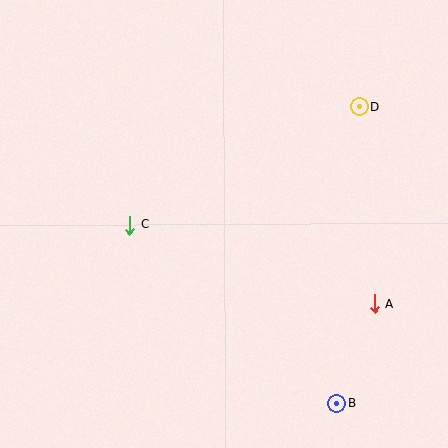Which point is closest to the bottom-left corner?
Point C is closest to the bottom-left corner.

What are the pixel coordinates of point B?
Point B is at (337, 404).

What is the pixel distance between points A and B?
The distance between A and B is 107 pixels.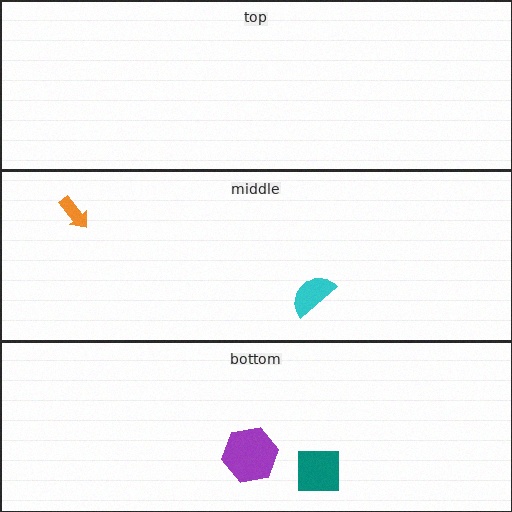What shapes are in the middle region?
The cyan semicircle, the orange arrow.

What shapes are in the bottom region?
The purple hexagon, the teal square.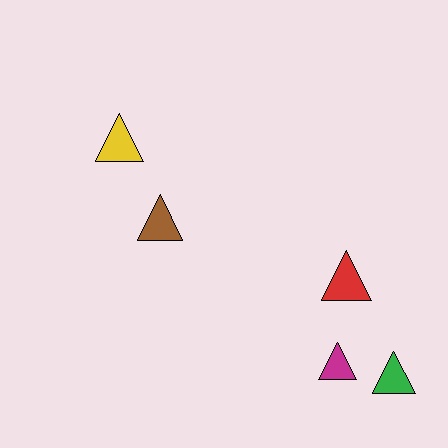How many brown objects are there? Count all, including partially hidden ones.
There is 1 brown object.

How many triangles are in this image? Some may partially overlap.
There are 5 triangles.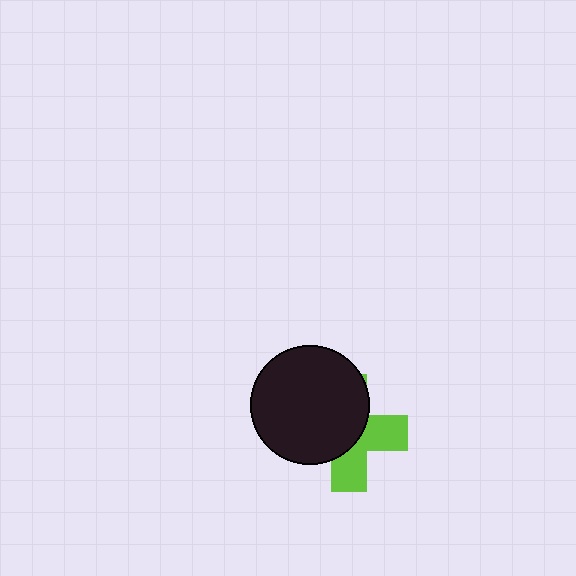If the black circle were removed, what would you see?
You would see the complete lime cross.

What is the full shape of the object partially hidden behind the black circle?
The partially hidden object is a lime cross.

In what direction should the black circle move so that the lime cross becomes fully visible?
The black circle should move toward the upper-left. That is the shortest direction to clear the overlap and leave the lime cross fully visible.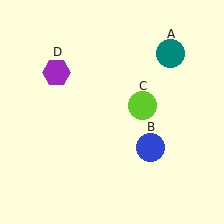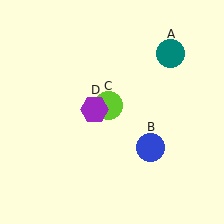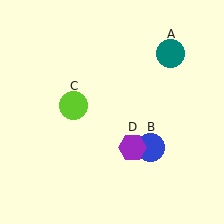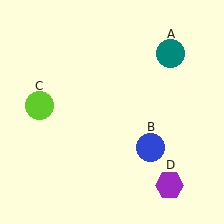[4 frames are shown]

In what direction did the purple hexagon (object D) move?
The purple hexagon (object D) moved down and to the right.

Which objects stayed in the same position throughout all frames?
Teal circle (object A) and blue circle (object B) remained stationary.